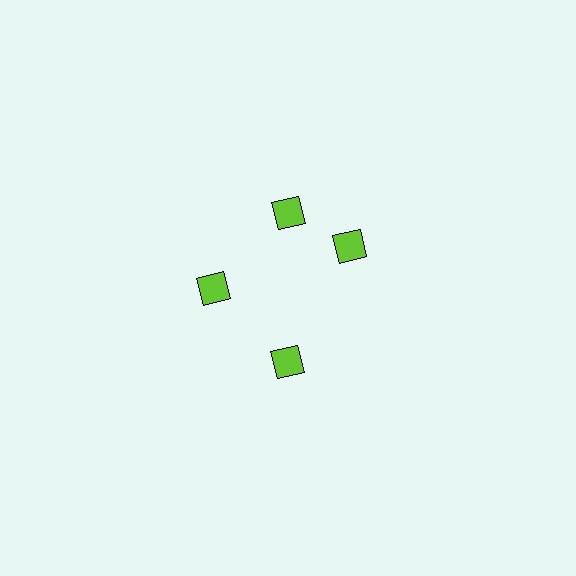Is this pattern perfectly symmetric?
No. The 4 lime diamonds are arranged in a ring, but one element near the 3 o'clock position is rotated out of alignment along the ring, breaking the 4-fold rotational symmetry.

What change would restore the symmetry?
The symmetry would be restored by rotating it back into even spacing with its neighbors so that all 4 diamonds sit at equal angles and equal distance from the center.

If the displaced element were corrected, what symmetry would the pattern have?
It would have 4-fold rotational symmetry — the pattern would map onto itself every 90 degrees.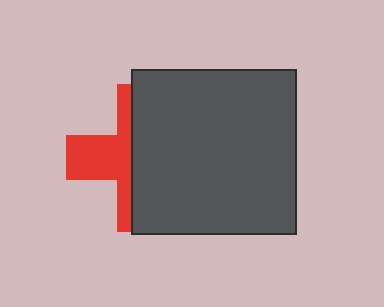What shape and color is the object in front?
The object in front is a dark gray square.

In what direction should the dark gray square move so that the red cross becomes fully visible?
The dark gray square should move right. That is the shortest direction to clear the overlap and leave the red cross fully visible.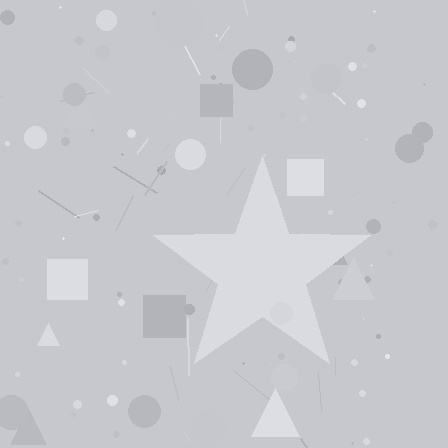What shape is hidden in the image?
A star is hidden in the image.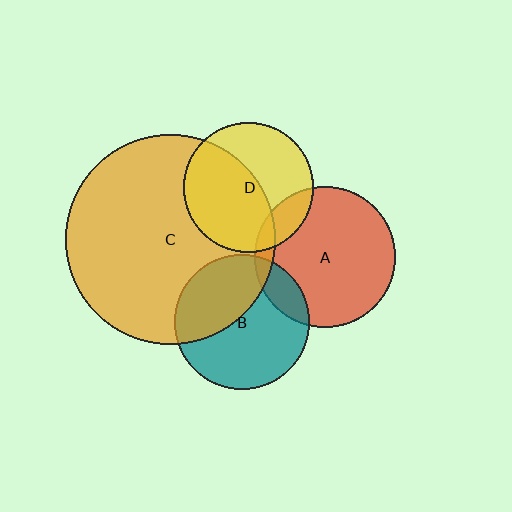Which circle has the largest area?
Circle C (orange).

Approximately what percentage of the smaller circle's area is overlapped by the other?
Approximately 5%.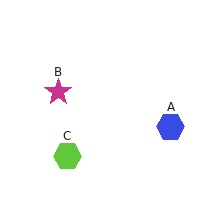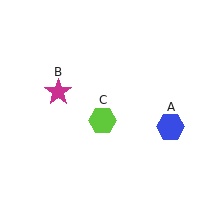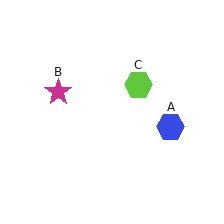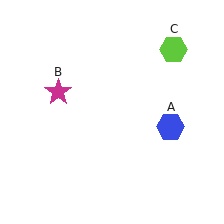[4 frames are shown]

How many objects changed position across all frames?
1 object changed position: lime hexagon (object C).